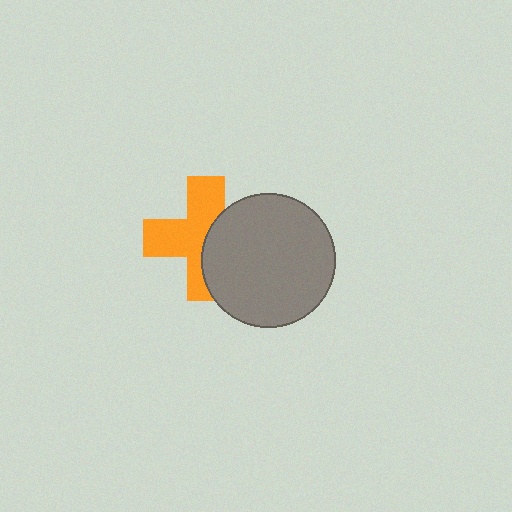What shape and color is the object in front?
The object in front is a gray circle.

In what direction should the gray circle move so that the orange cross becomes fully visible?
The gray circle should move right. That is the shortest direction to clear the overlap and leave the orange cross fully visible.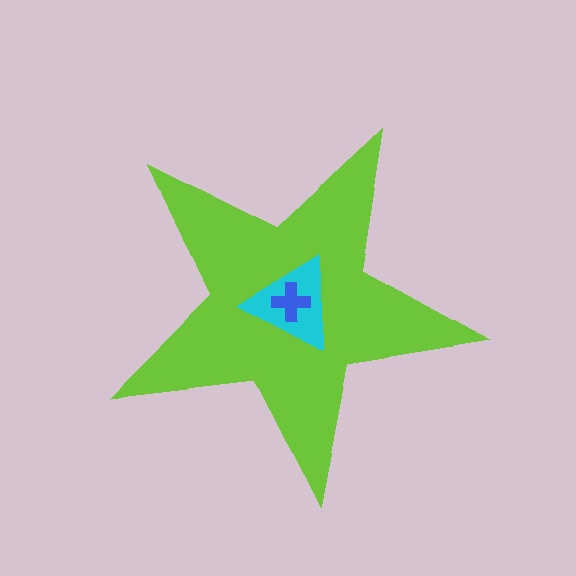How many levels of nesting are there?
3.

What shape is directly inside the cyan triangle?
The blue cross.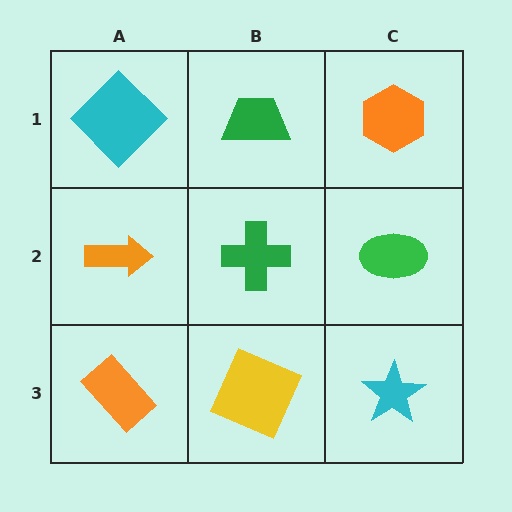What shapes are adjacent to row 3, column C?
A green ellipse (row 2, column C), a yellow square (row 3, column B).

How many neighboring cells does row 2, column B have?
4.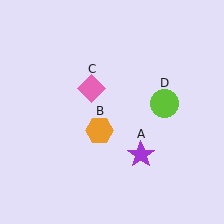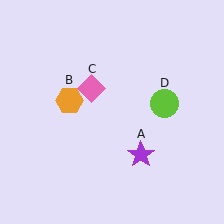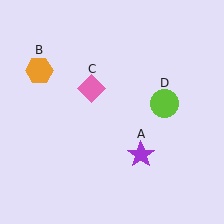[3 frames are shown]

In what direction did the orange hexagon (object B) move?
The orange hexagon (object B) moved up and to the left.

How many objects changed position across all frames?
1 object changed position: orange hexagon (object B).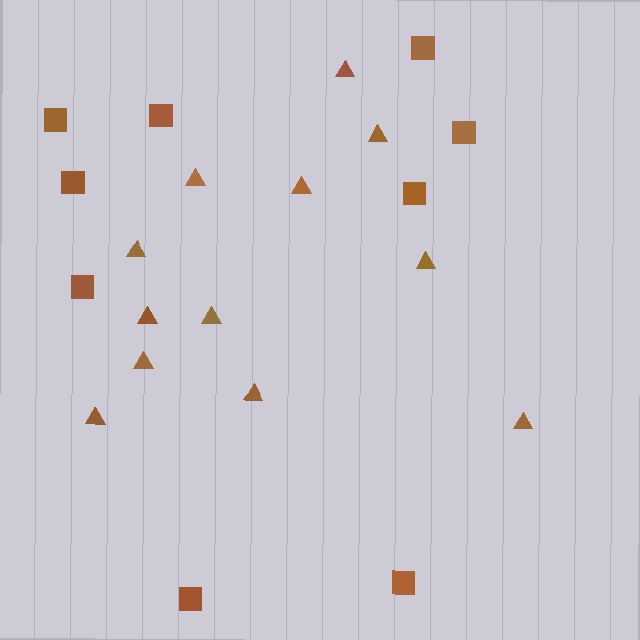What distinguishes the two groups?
There are 2 groups: one group of squares (9) and one group of triangles (12).